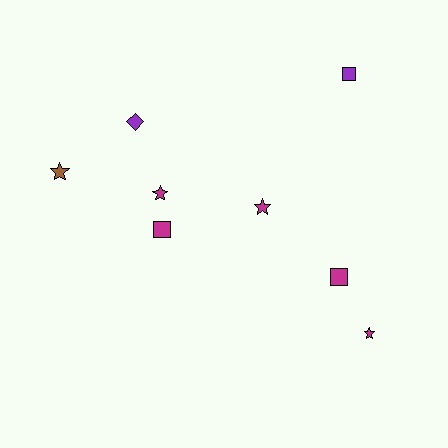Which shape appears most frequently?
Star, with 4 objects.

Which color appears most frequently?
Magenta, with 5 objects.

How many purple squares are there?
There is 1 purple square.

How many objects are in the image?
There are 8 objects.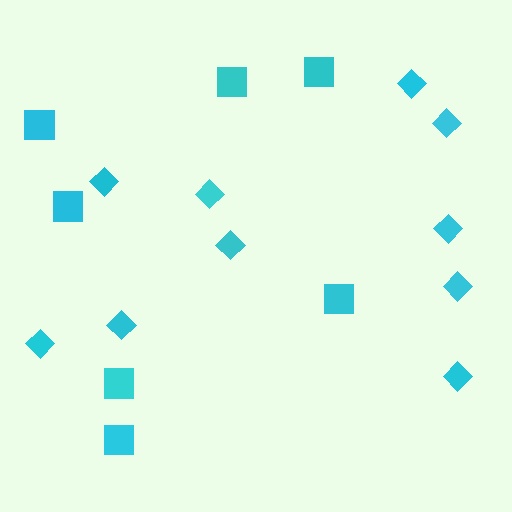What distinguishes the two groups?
There are 2 groups: one group of squares (7) and one group of diamonds (10).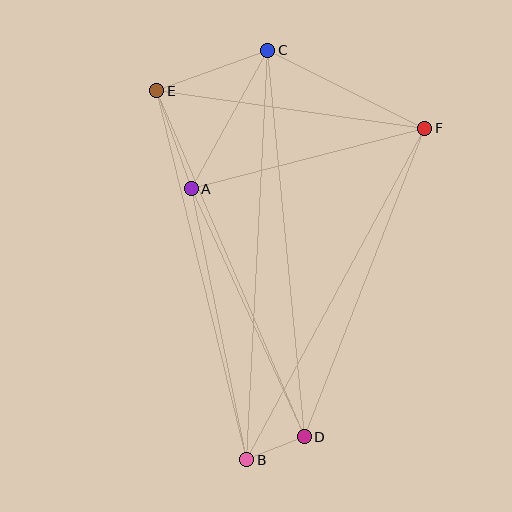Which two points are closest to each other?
Points B and D are closest to each other.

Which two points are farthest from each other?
Points B and C are farthest from each other.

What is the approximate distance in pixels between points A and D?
The distance between A and D is approximately 272 pixels.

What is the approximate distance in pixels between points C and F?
The distance between C and F is approximately 175 pixels.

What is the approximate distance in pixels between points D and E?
The distance between D and E is approximately 376 pixels.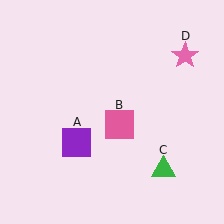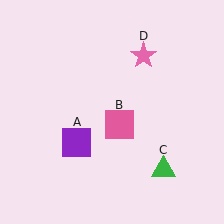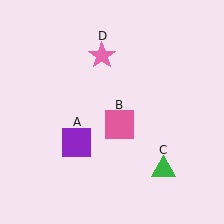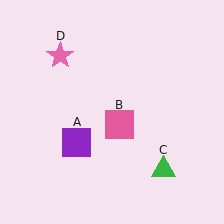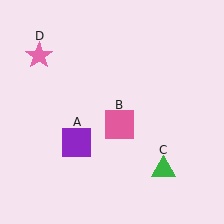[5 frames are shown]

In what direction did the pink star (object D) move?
The pink star (object D) moved left.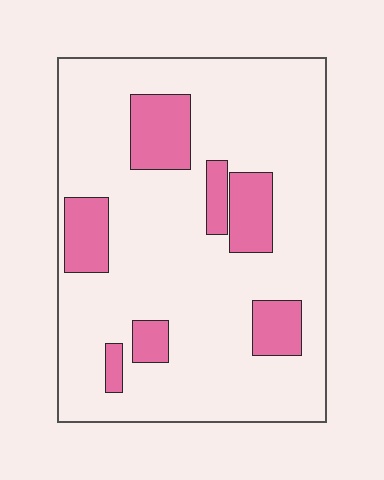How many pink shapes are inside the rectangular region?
7.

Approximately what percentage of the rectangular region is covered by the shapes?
Approximately 20%.